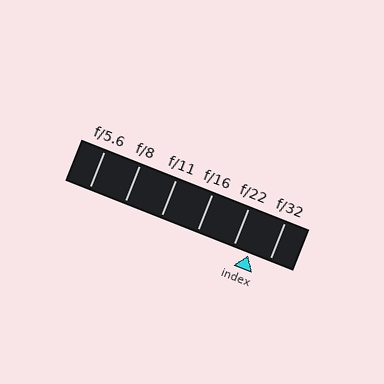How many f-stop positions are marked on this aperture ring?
There are 6 f-stop positions marked.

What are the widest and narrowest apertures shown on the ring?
The widest aperture shown is f/5.6 and the narrowest is f/32.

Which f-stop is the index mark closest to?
The index mark is closest to f/22.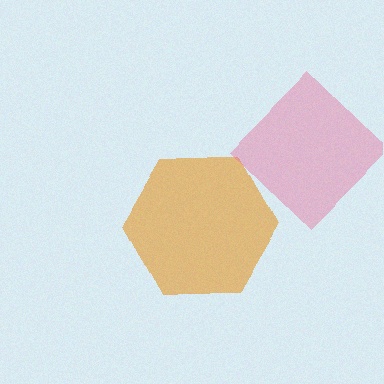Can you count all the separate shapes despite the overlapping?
Yes, there are 2 separate shapes.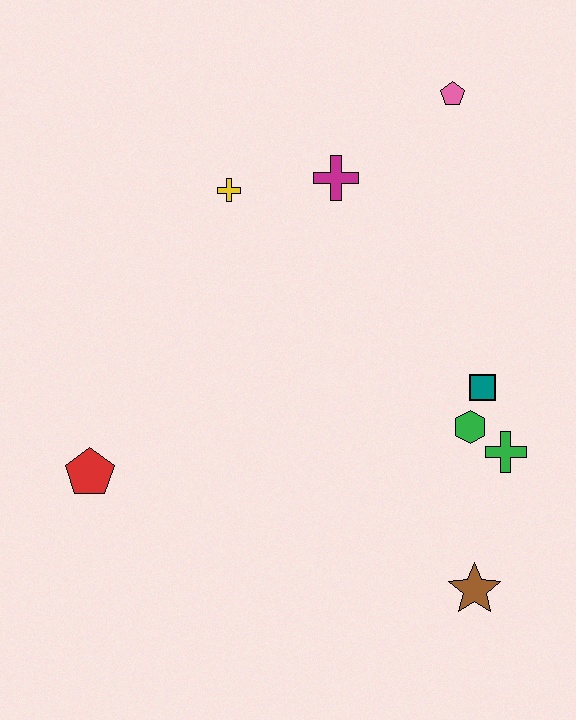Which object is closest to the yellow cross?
The magenta cross is closest to the yellow cross.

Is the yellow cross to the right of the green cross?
No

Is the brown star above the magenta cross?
No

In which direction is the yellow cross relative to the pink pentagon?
The yellow cross is to the left of the pink pentagon.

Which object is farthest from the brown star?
The pink pentagon is farthest from the brown star.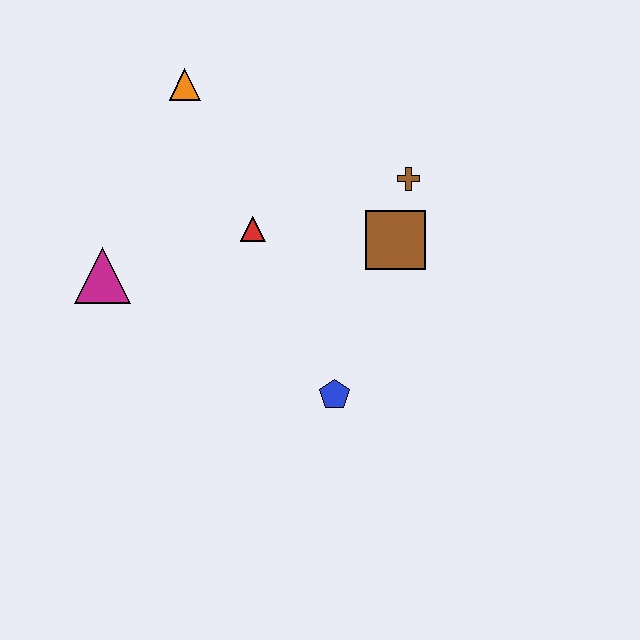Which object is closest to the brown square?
The brown cross is closest to the brown square.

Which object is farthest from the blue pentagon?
The orange triangle is farthest from the blue pentagon.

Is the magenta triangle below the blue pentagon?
No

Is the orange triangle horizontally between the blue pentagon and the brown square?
No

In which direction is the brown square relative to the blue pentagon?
The brown square is above the blue pentagon.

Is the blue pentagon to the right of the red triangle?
Yes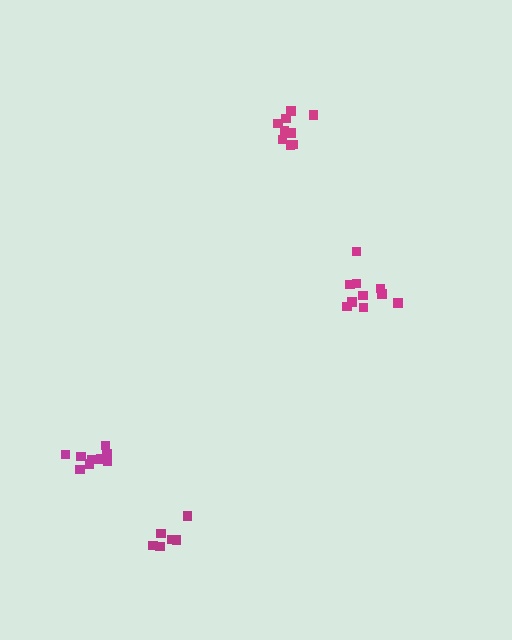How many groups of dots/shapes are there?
There are 4 groups.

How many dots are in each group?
Group 1: 10 dots, Group 2: 9 dots, Group 3: 6 dots, Group 4: 9 dots (34 total).